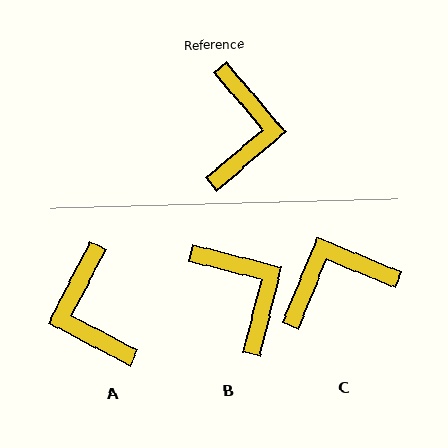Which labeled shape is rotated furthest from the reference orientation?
A, about 158 degrees away.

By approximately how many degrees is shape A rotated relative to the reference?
Approximately 158 degrees clockwise.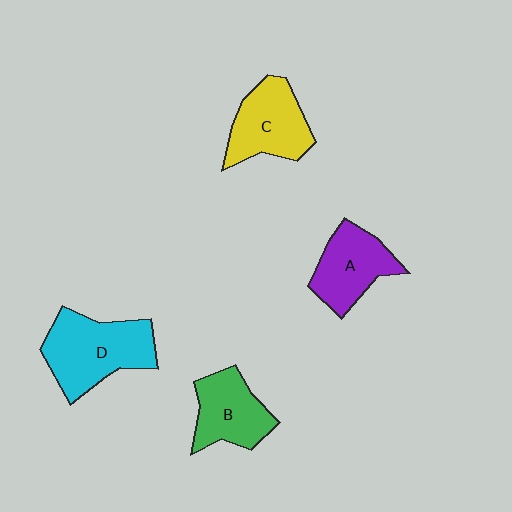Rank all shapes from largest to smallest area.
From largest to smallest: D (cyan), C (yellow), A (purple), B (green).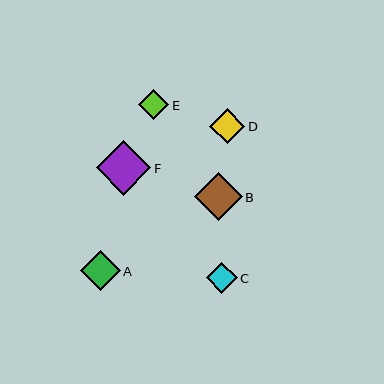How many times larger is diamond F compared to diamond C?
Diamond F is approximately 1.8 times the size of diamond C.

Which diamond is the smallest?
Diamond E is the smallest with a size of approximately 30 pixels.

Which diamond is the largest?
Diamond F is the largest with a size of approximately 55 pixels.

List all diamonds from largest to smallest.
From largest to smallest: F, B, A, D, C, E.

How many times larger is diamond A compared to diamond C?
Diamond A is approximately 1.3 times the size of diamond C.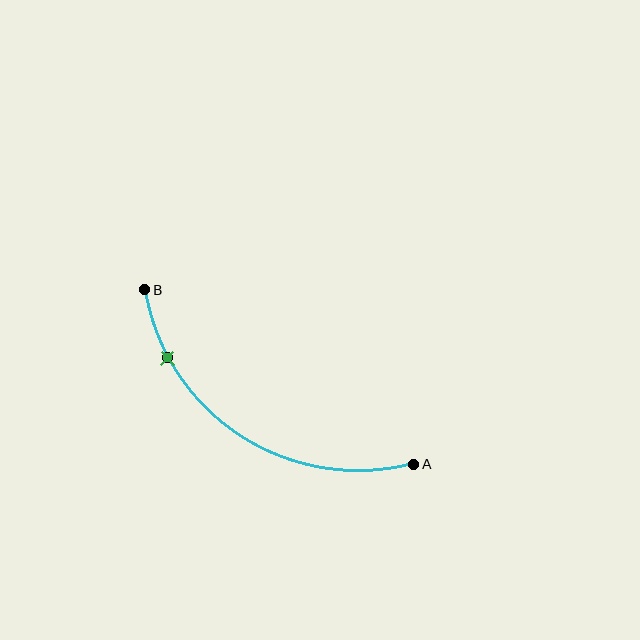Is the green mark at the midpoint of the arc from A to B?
No. The green mark lies on the arc but is closer to endpoint B. The arc midpoint would be at the point on the curve equidistant along the arc from both A and B.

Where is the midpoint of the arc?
The arc midpoint is the point on the curve farthest from the straight line joining A and B. It sits below that line.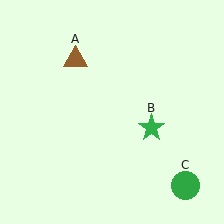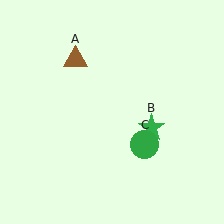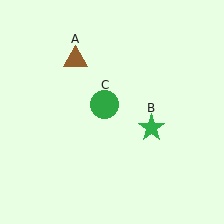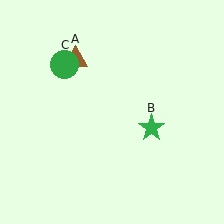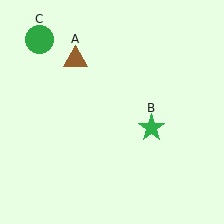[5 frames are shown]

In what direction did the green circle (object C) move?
The green circle (object C) moved up and to the left.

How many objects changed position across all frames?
1 object changed position: green circle (object C).